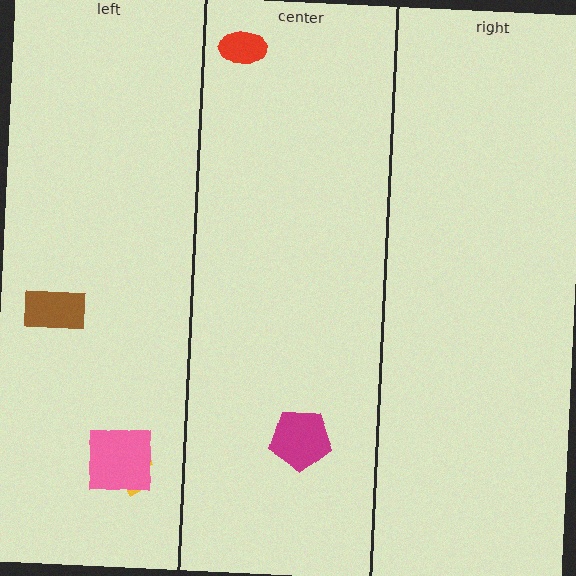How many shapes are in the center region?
2.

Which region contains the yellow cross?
The left region.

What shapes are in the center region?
The magenta pentagon, the red ellipse.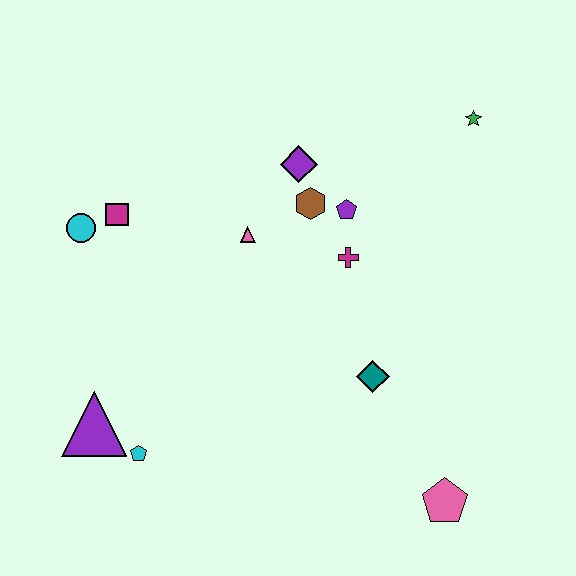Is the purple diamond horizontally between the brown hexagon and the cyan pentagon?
Yes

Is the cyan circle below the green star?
Yes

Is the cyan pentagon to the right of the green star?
No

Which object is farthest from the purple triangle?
The green star is farthest from the purple triangle.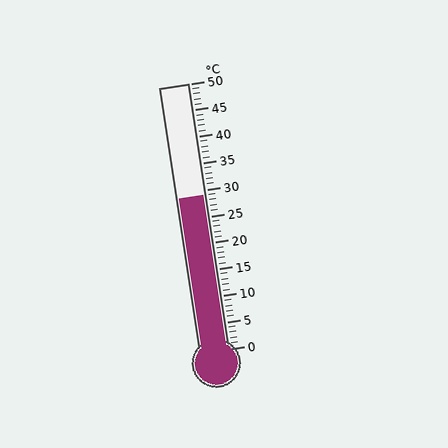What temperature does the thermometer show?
The thermometer shows approximately 29°C.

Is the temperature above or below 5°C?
The temperature is above 5°C.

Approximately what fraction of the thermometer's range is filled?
The thermometer is filled to approximately 60% of its range.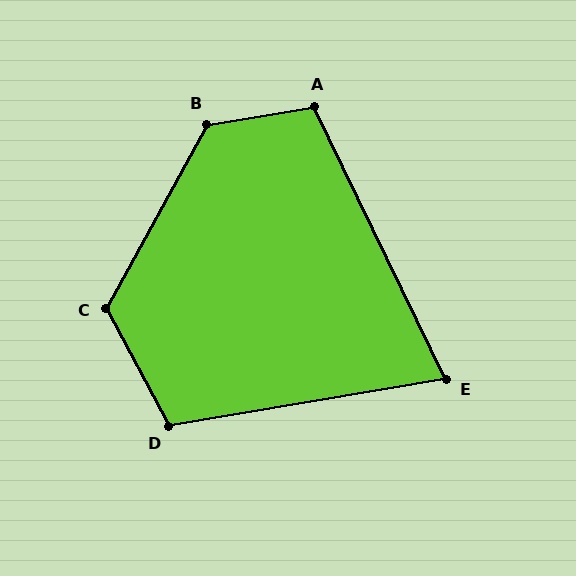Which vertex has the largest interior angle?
B, at approximately 128 degrees.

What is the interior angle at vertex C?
Approximately 124 degrees (obtuse).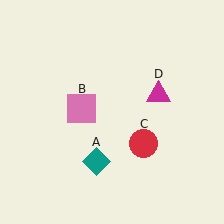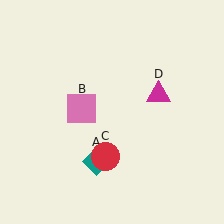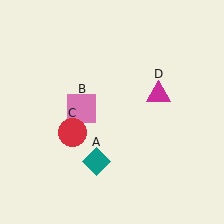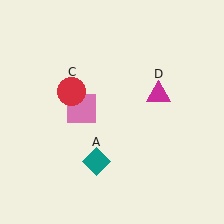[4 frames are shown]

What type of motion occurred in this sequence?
The red circle (object C) rotated clockwise around the center of the scene.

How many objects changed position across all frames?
1 object changed position: red circle (object C).